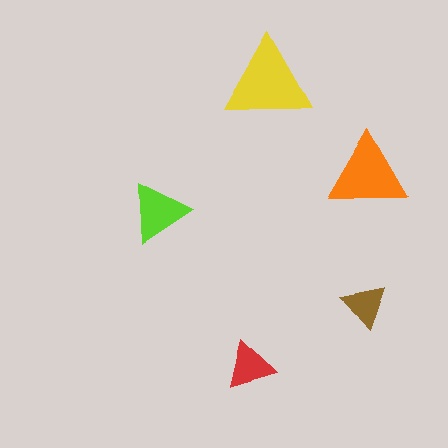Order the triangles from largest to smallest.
the yellow one, the orange one, the lime one, the red one, the brown one.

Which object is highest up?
The yellow triangle is topmost.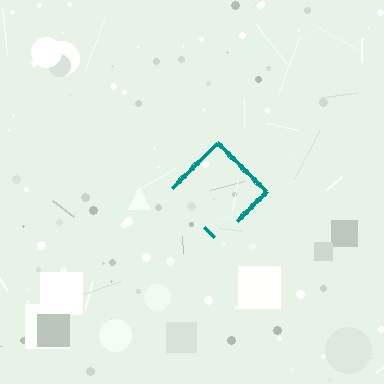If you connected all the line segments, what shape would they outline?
They would outline a diamond.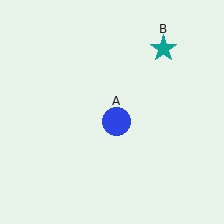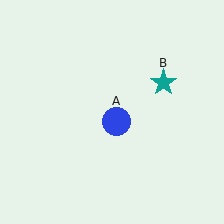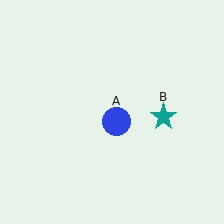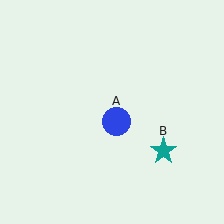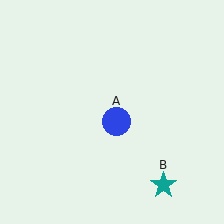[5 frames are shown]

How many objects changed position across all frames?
1 object changed position: teal star (object B).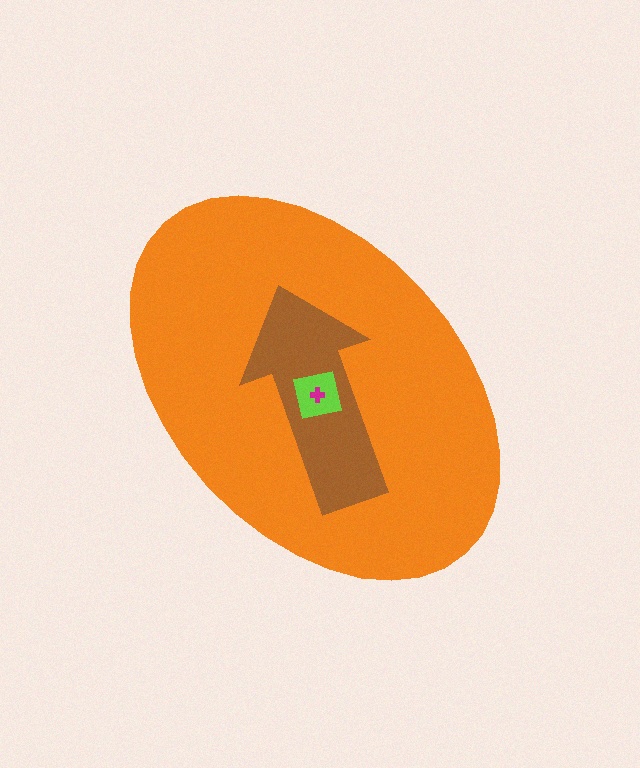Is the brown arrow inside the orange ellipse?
Yes.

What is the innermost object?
The magenta cross.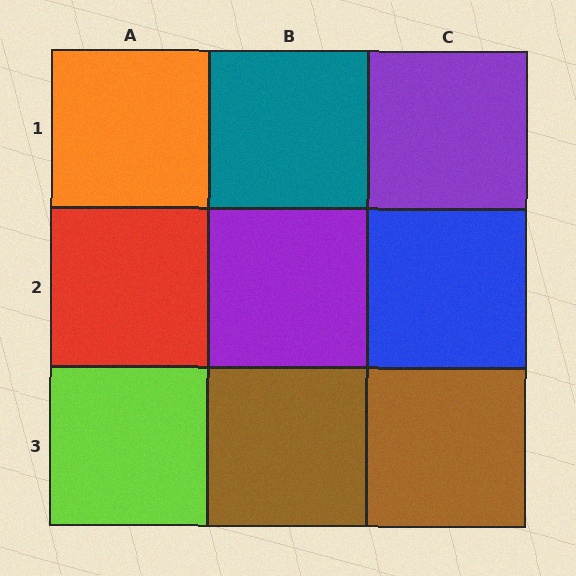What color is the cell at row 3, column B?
Brown.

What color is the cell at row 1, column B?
Teal.